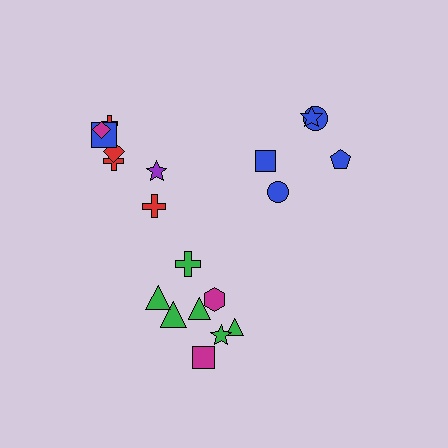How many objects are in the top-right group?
There are 5 objects.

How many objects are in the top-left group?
There are 7 objects.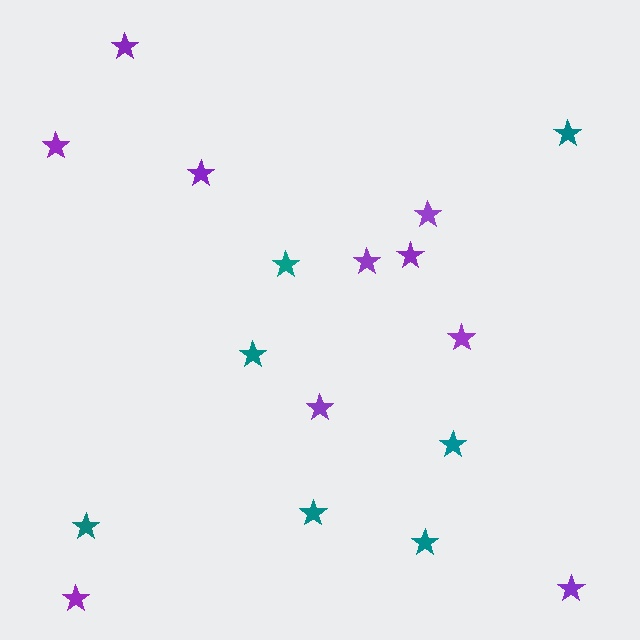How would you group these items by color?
There are 2 groups: one group of purple stars (10) and one group of teal stars (7).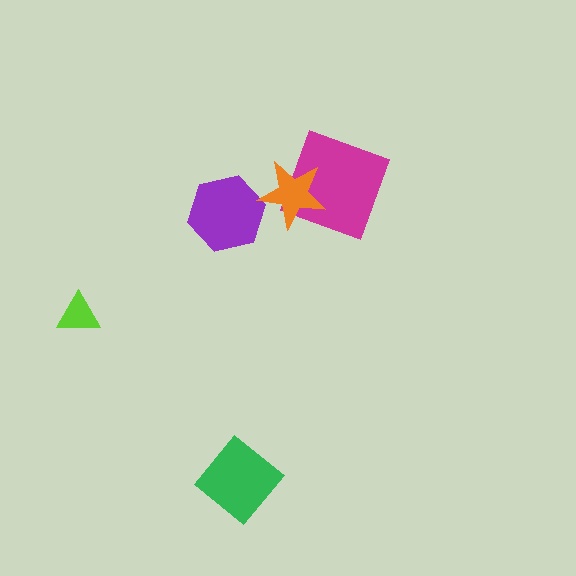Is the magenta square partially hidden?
Yes, it is partially covered by another shape.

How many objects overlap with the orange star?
1 object overlaps with the orange star.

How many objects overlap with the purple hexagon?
0 objects overlap with the purple hexagon.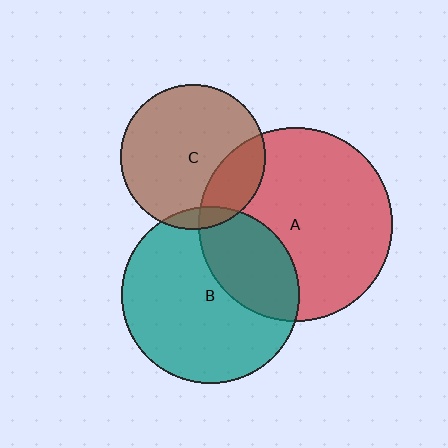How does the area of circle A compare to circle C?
Approximately 1.8 times.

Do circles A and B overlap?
Yes.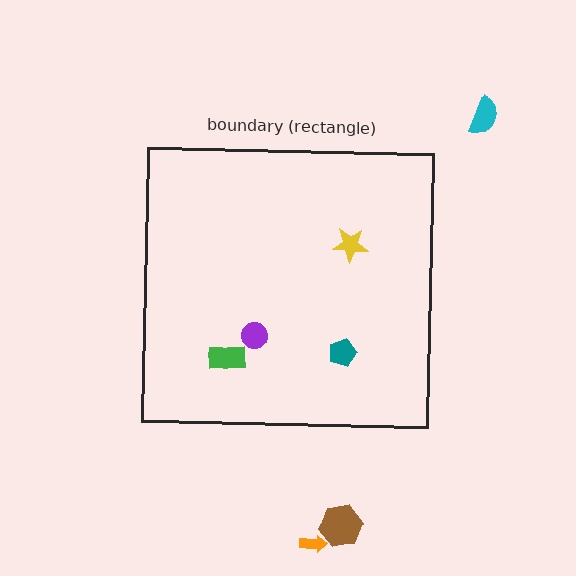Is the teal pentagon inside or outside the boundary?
Inside.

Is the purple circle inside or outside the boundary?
Inside.